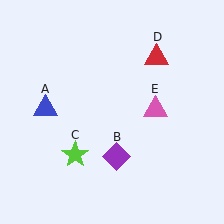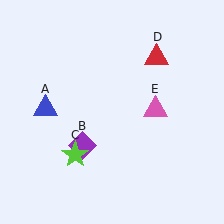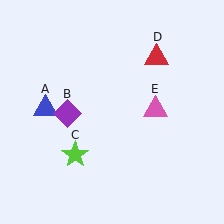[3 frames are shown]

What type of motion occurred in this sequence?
The purple diamond (object B) rotated clockwise around the center of the scene.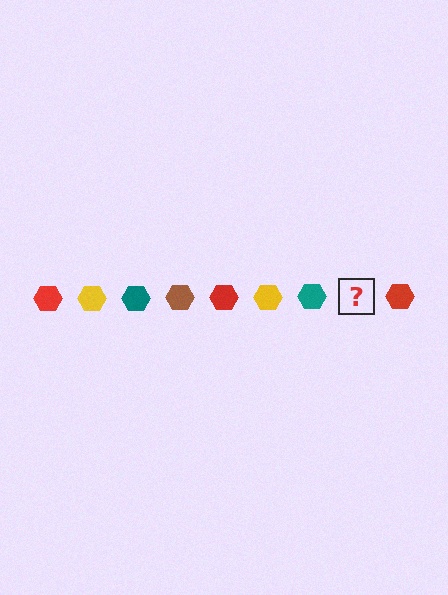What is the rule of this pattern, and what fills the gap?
The rule is that the pattern cycles through red, yellow, teal, brown hexagons. The gap should be filled with a brown hexagon.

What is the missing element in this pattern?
The missing element is a brown hexagon.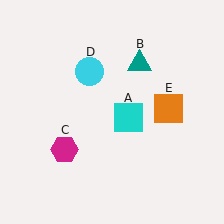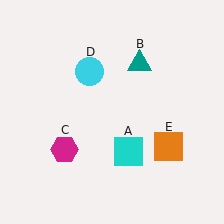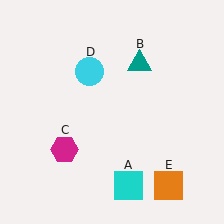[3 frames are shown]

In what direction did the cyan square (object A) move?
The cyan square (object A) moved down.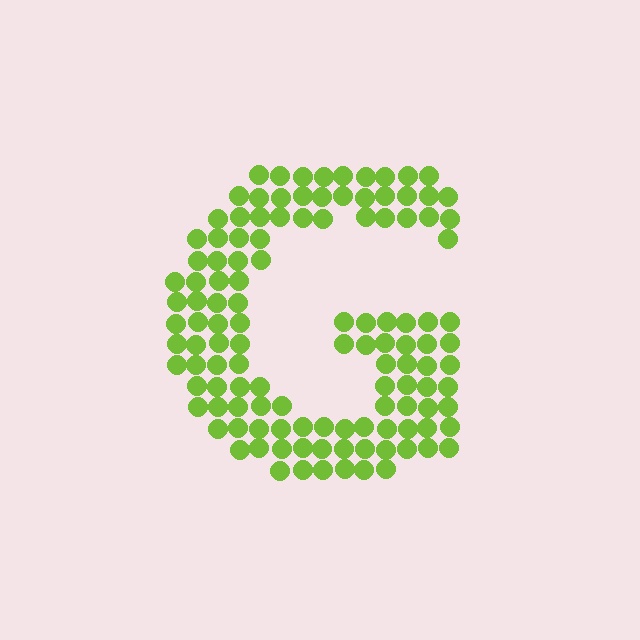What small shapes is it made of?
It is made of small circles.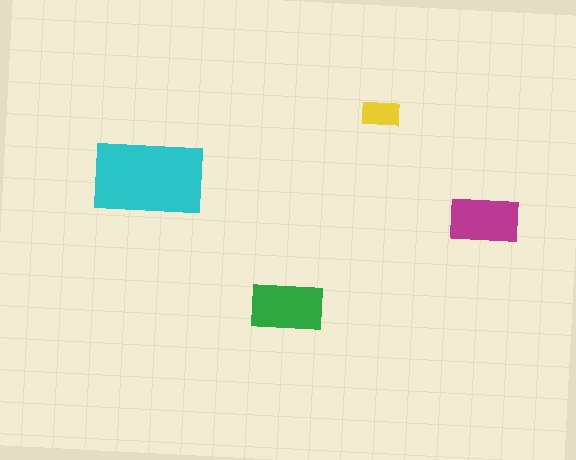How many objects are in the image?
There are 4 objects in the image.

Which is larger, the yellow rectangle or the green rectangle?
The green one.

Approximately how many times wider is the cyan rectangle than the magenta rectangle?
About 1.5 times wider.